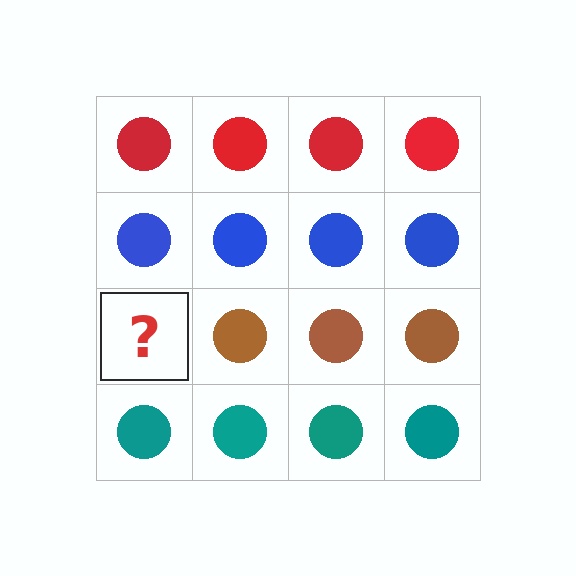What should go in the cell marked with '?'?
The missing cell should contain a brown circle.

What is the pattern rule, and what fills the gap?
The rule is that each row has a consistent color. The gap should be filled with a brown circle.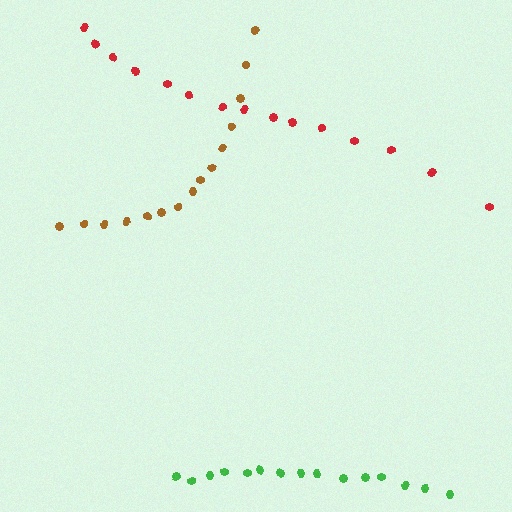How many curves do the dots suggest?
There are 3 distinct paths.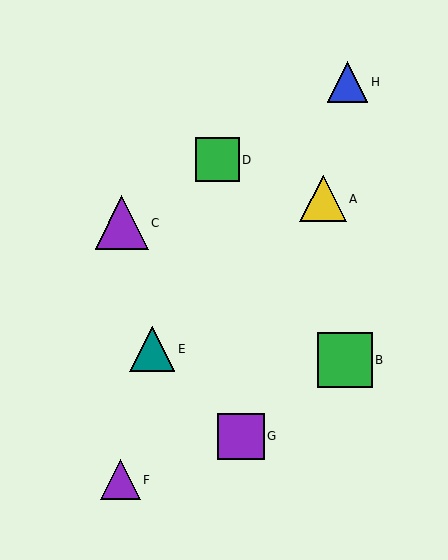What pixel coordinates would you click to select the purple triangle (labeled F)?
Click at (120, 480) to select the purple triangle F.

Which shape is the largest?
The green square (labeled B) is the largest.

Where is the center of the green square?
The center of the green square is at (345, 360).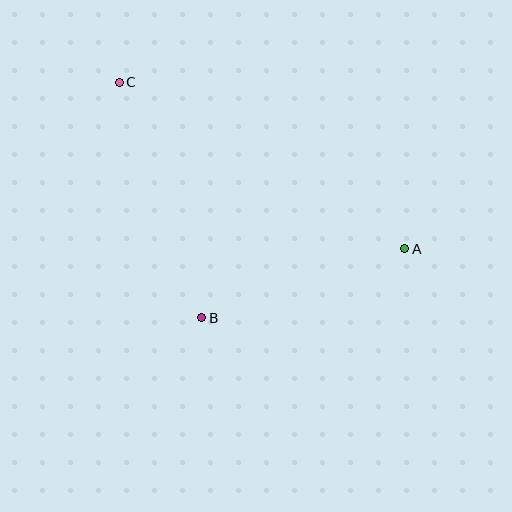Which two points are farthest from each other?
Points A and C are farthest from each other.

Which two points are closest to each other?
Points A and B are closest to each other.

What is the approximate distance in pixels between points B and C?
The distance between B and C is approximately 250 pixels.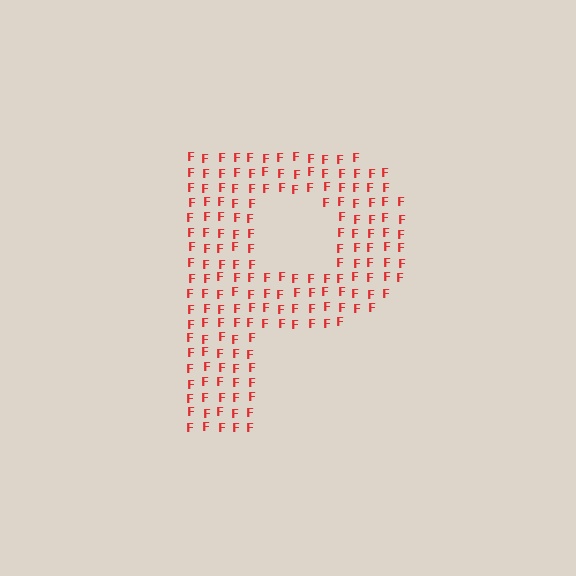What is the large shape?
The large shape is the letter P.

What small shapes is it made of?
It is made of small letter F's.